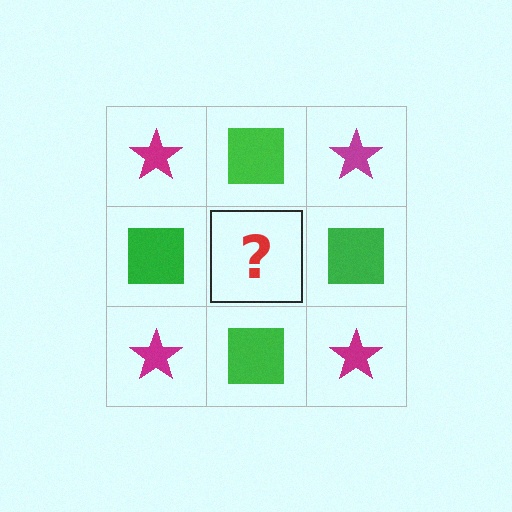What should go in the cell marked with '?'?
The missing cell should contain a magenta star.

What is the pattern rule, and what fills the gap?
The rule is that it alternates magenta star and green square in a checkerboard pattern. The gap should be filled with a magenta star.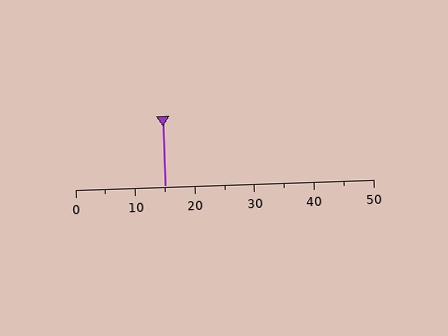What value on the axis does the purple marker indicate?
The marker indicates approximately 15.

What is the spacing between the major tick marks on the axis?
The major ticks are spaced 10 apart.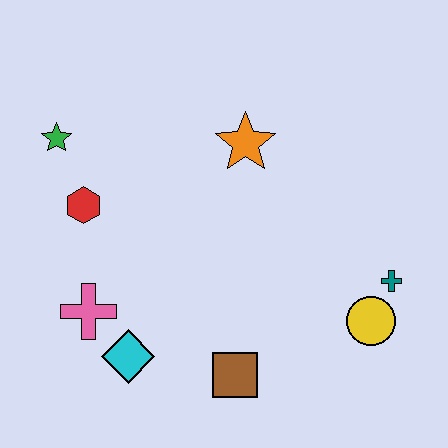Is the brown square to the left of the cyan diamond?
No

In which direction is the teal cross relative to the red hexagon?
The teal cross is to the right of the red hexagon.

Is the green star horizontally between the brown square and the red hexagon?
No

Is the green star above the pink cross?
Yes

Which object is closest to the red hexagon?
The green star is closest to the red hexagon.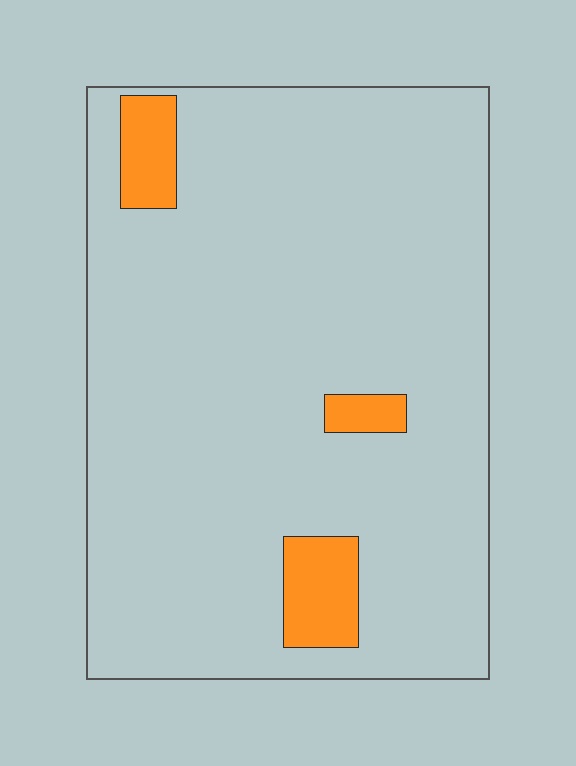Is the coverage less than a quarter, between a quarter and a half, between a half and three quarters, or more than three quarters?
Less than a quarter.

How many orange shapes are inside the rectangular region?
3.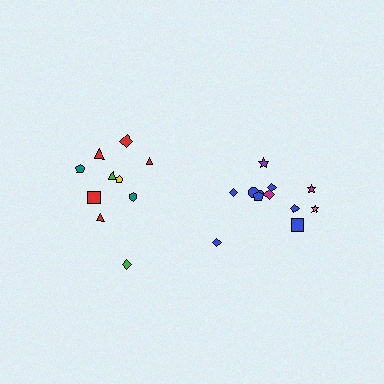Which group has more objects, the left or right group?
The right group.